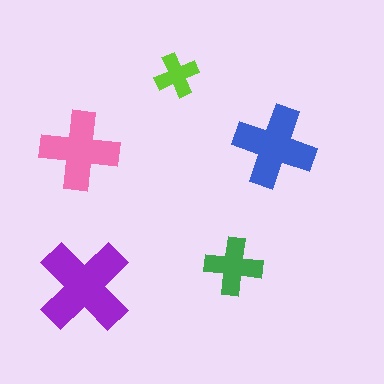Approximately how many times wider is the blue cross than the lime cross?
About 2 times wider.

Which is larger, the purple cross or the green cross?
The purple one.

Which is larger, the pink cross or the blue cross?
The blue one.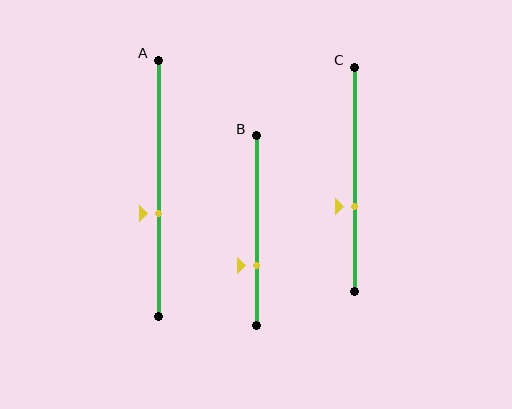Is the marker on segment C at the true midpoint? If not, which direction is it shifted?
No, the marker on segment C is shifted downward by about 12% of the segment length.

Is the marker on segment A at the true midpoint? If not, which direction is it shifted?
No, the marker on segment A is shifted downward by about 10% of the segment length.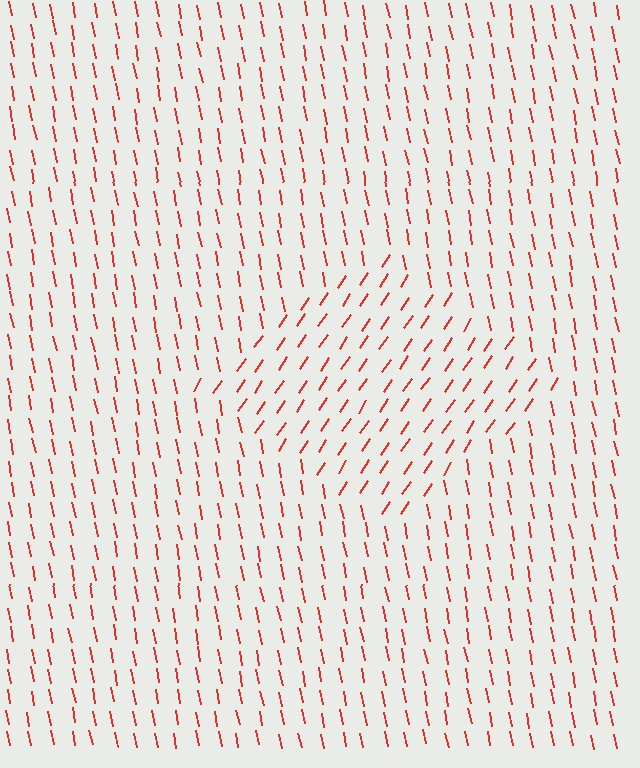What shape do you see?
I see a diamond.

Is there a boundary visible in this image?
Yes, there is a texture boundary formed by a change in line orientation.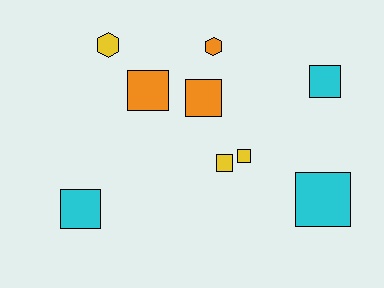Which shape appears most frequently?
Square, with 7 objects.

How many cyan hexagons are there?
There are no cyan hexagons.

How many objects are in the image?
There are 9 objects.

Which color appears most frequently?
Yellow, with 3 objects.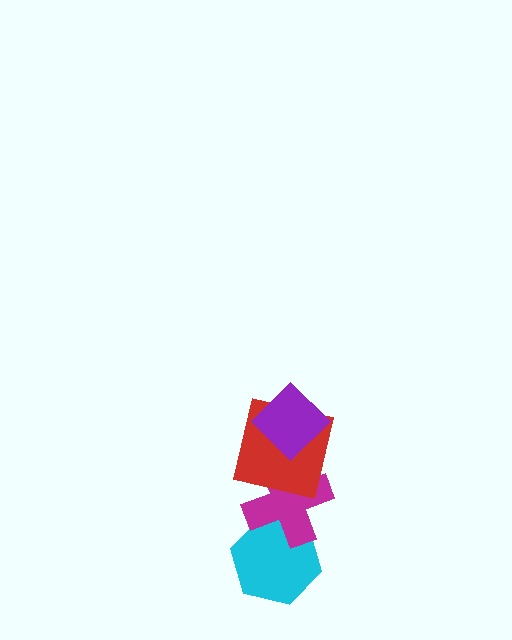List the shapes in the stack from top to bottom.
From top to bottom: the purple diamond, the red square, the magenta cross, the cyan hexagon.